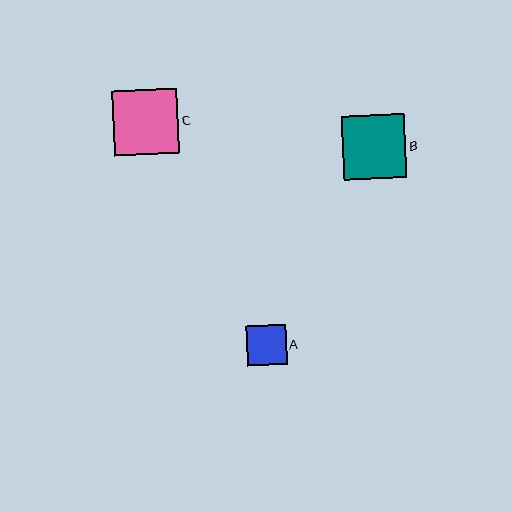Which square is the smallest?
Square A is the smallest with a size of approximately 40 pixels.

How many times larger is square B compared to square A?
Square B is approximately 1.6 times the size of square A.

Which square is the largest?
Square C is the largest with a size of approximately 65 pixels.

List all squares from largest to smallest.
From largest to smallest: C, B, A.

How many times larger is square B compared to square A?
Square B is approximately 1.6 times the size of square A.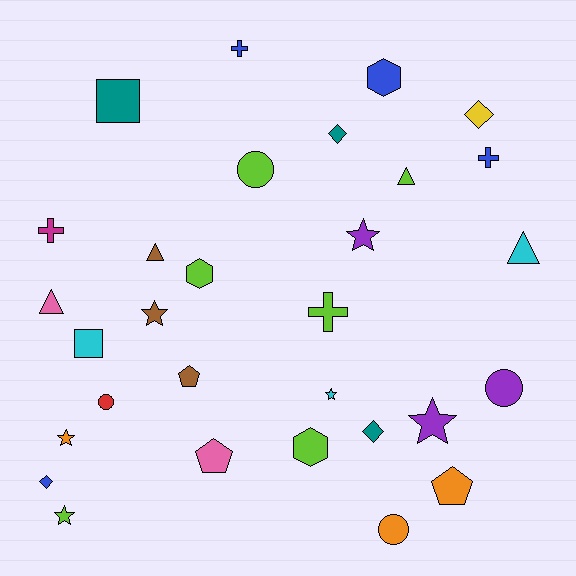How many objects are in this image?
There are 30 objects.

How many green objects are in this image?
There are no green objects.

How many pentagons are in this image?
There are 3 pentagons.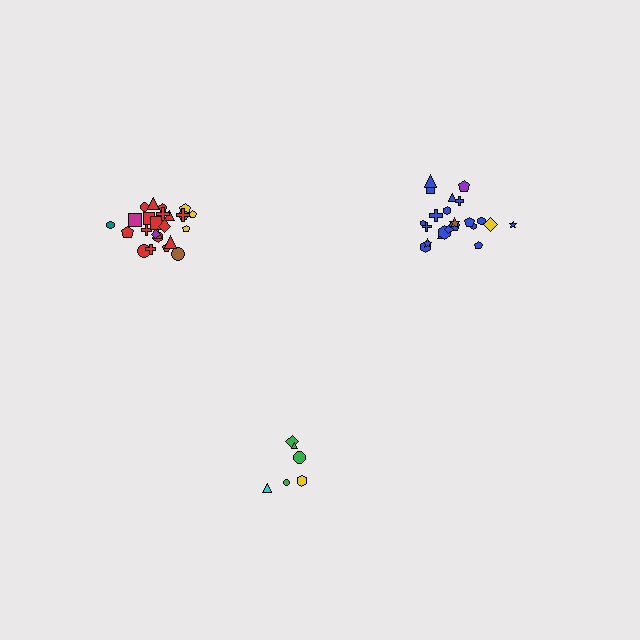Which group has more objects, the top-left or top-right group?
The top-left group.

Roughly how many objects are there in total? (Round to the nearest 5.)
Roughly 55 objects in total.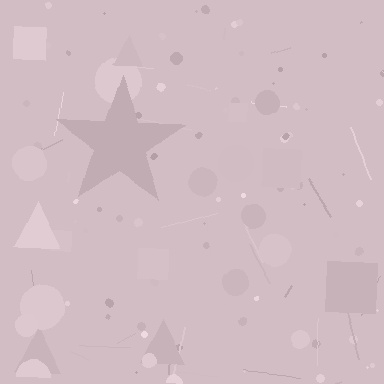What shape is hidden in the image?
A star is hidden in the image.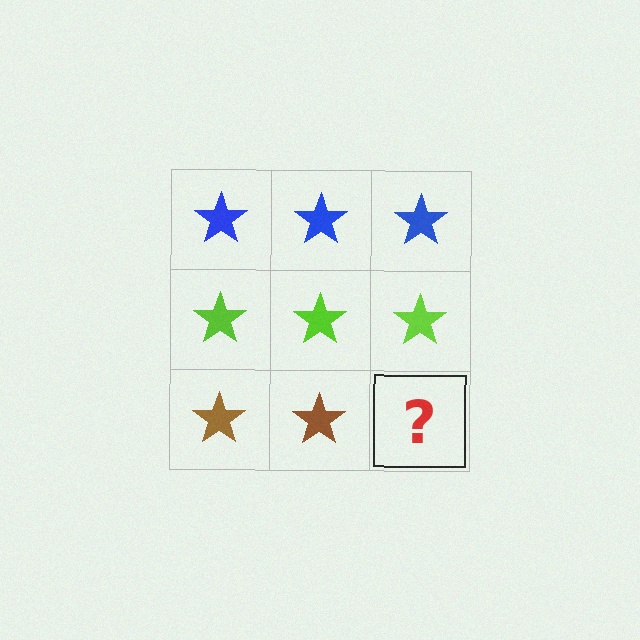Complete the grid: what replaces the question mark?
The question mark should be replaced with a brown star.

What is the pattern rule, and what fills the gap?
The rule is that each row has a consistent color. The gap should be filled with a brown star.